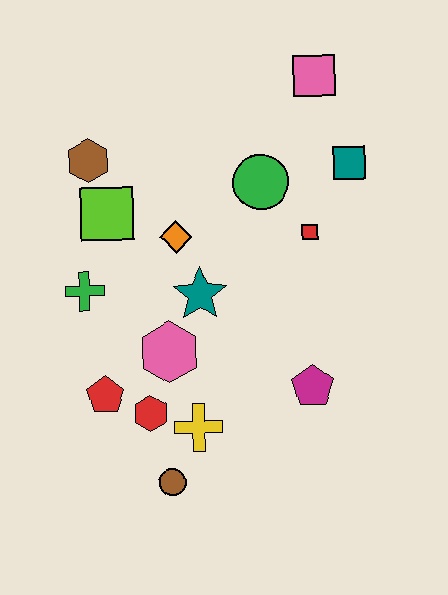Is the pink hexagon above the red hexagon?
Yes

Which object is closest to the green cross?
The lime square is closest to the green cross.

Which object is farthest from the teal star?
The pink square is farthest from the teal star.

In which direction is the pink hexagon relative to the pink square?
The pink hexagon is below the pink square.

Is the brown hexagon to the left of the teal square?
Yes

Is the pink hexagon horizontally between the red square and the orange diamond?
No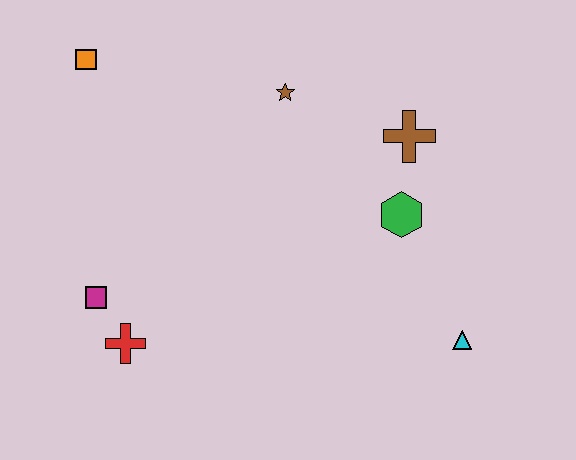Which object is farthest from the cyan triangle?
The orange square is farthest from the cyan triangle.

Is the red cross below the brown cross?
Yes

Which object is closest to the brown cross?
The green hexagon is closest to the brown cross.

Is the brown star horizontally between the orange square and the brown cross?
Yes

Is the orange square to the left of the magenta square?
Yes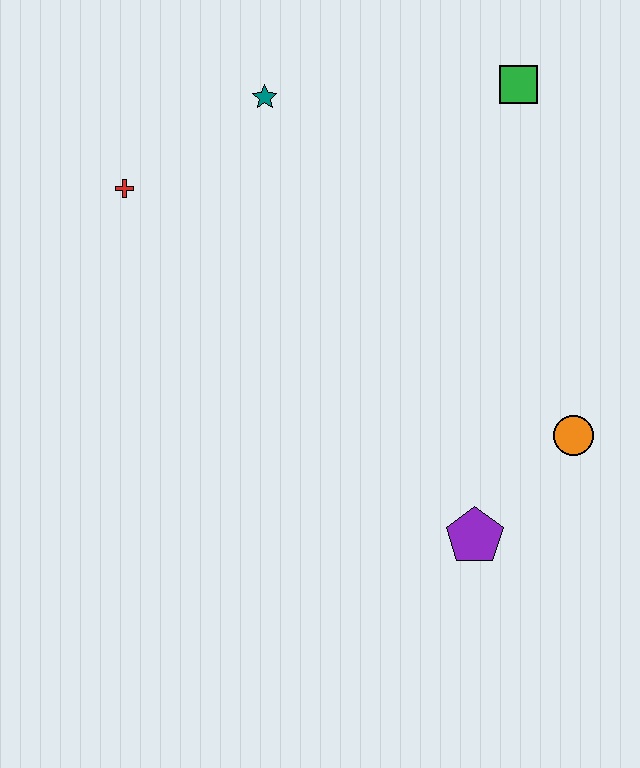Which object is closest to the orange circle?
The purple pentagon is closest to the orange circle.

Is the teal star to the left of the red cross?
No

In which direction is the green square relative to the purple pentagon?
The green square is above the purple pentagon.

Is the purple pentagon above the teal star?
No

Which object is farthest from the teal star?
The purple pentagon is farthest from the teal star.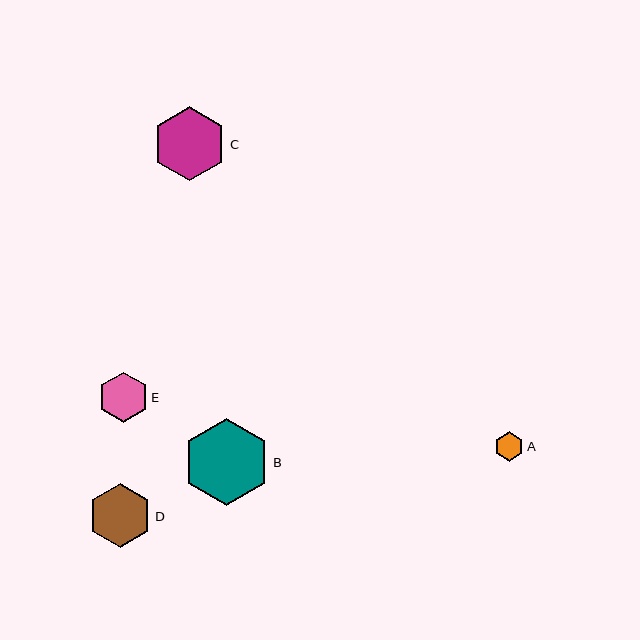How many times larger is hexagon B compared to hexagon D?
Hexagon B is approximately 1.4 times the size of hexagon D.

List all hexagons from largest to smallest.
From largest to smallest: B, C, D, E, A.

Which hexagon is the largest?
Hexagon B is the largest with a size of approximately 87 pixels.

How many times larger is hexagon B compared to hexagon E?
Hexagon B is approximately 1.7 times the size of hexagon E.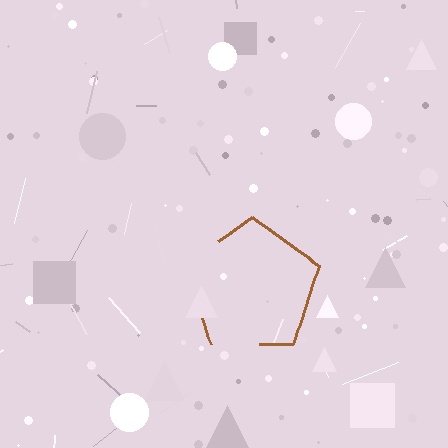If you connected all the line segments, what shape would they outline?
They would outline a pentagon.